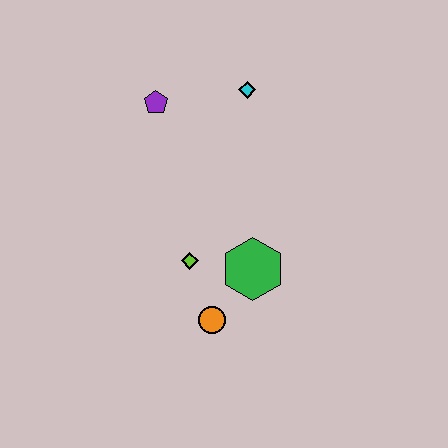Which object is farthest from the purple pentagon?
The orange circle is farthest from the purple pentagon.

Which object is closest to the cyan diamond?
The purple pentagon is closest to the cyan diamond.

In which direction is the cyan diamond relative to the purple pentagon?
The cyan diamond is to the right of the purple pentagon.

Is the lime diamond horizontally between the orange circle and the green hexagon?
No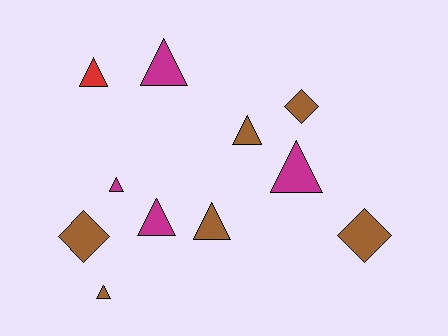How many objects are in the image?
There are 11 objects.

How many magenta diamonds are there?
There are no magenta diamonds.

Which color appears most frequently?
Brown, with 6 objects.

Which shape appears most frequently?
Triangle, with 8 objects.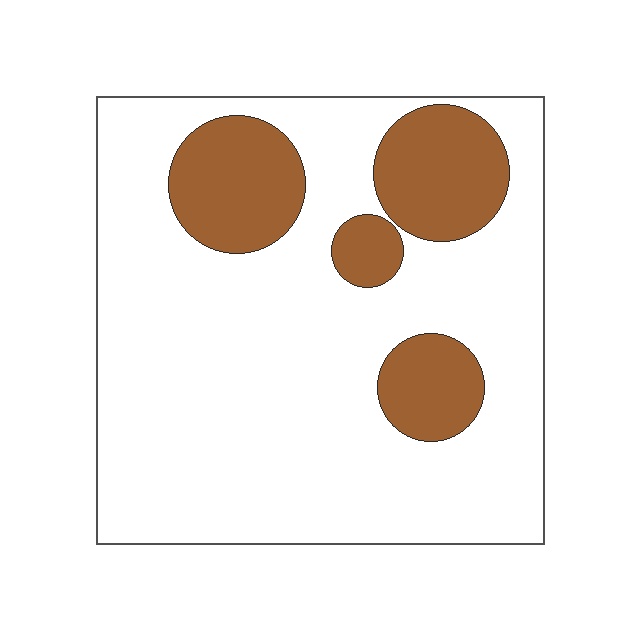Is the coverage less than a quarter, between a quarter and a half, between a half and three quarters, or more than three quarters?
Less than a quarter.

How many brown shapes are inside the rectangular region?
4.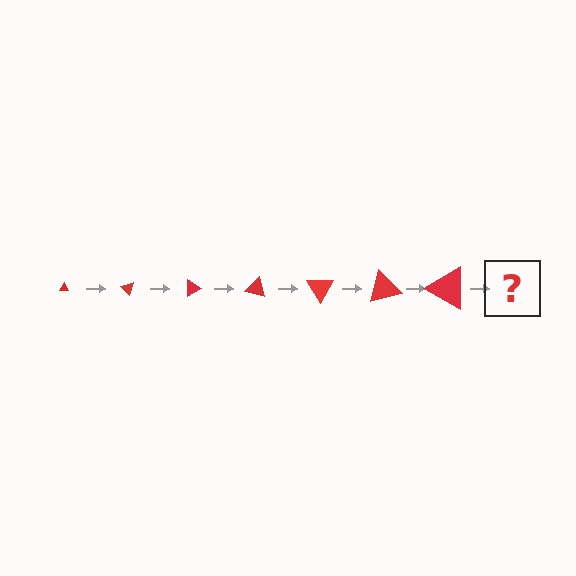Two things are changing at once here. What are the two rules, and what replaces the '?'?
The two rules are that the triangle grows larger each step and it rotates 45 degrees each step. The '?' should be a triangle, larger than the previous one and rotated 315 degrees from the start.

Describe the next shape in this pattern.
It should be a triangle, larger than the previous one and rotated 315 degrees from the start.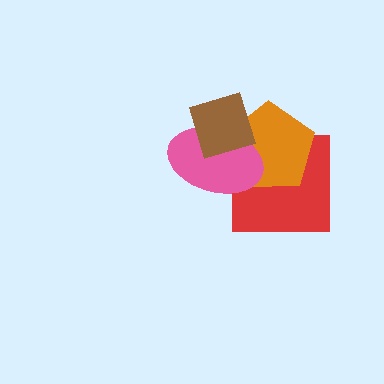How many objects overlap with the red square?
2 objects overlap with the red square.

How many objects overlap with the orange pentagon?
3 objects overlap with the orange pentagon.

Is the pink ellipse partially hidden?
Yes, it is partially covered by another shape.